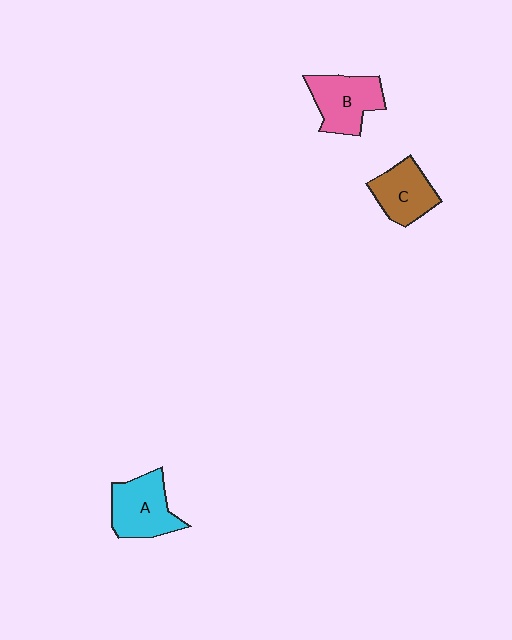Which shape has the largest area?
Shape A (cyan).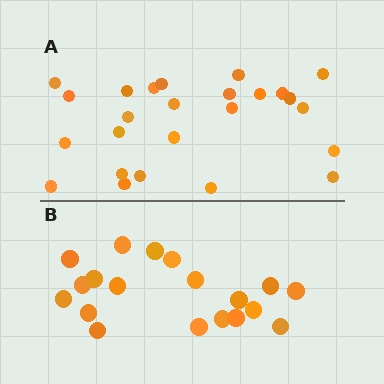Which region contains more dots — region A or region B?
Region A (the top region) has more dots.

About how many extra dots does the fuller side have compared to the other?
Region A has about 6 more dots than region B.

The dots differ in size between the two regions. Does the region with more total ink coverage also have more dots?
No. Region B has more total ink coverage because its dots are larger, but region A actually contains more individual dots. Total area can be misleading — the number of items is what matters here.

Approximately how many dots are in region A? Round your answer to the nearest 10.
About 20 dots. (The exact count is 25, which rounds to 20.)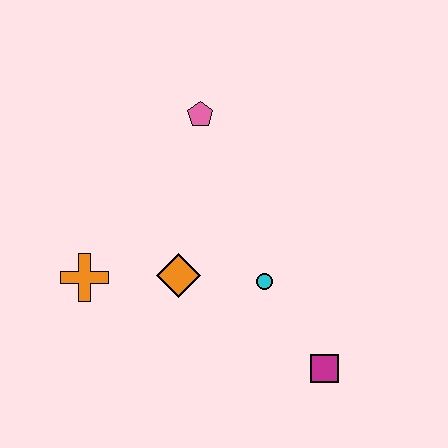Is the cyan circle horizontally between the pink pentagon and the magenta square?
Yes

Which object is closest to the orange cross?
The orange diamond is closest to the orange cross.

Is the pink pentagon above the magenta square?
Yes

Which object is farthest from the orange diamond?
The magenta square is farthest from the orange diamond.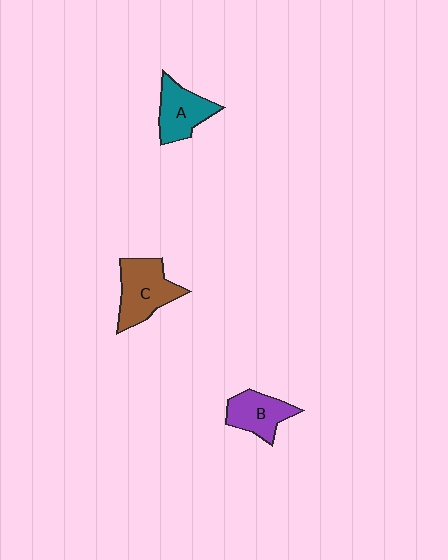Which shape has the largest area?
Shape C (brown).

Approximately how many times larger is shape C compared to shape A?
Approximately 1.2 times.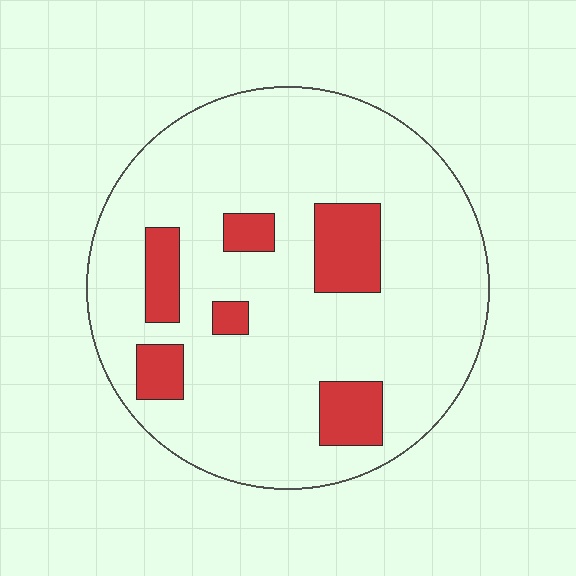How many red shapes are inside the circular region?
6.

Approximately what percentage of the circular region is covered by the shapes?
Approximately 15%.